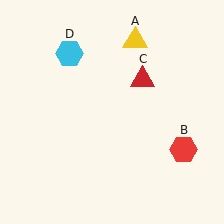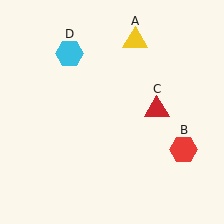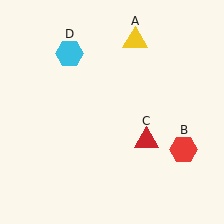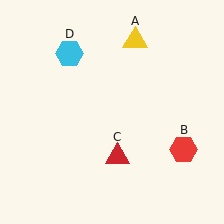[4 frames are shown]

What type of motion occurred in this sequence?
The red triangle (object C) rotated clockwise around the center of the scene.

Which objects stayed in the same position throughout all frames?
Yellow triangle (object A) and red hexagon (object B) and cyan hexagon (object D) remained stationary.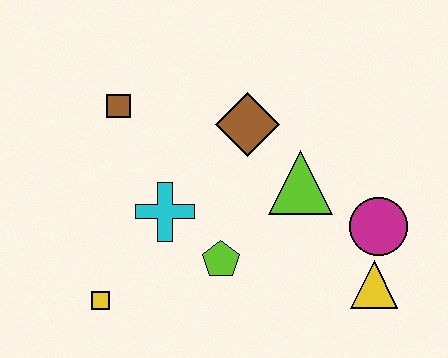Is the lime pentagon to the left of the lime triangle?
Yes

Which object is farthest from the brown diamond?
The yellow square is farthest from the brown diamond.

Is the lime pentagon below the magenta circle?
Yes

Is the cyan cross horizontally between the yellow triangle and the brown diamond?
No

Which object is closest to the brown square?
The cyan cross is closest to the brown square.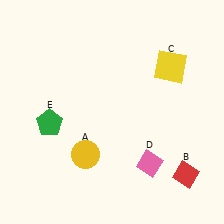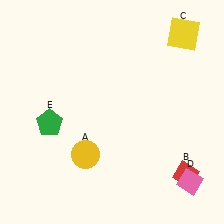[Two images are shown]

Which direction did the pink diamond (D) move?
The pink diamond (D) moved right.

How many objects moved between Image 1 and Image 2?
2 objects moved between the two images.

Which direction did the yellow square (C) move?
The yellow square (C) moved up.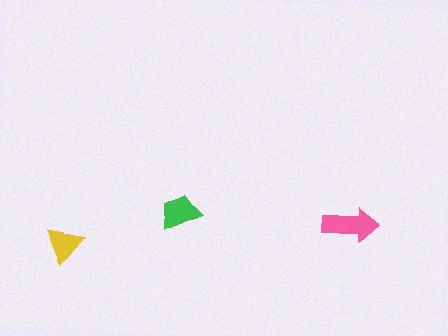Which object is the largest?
The pink arrow.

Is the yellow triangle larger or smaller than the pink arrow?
Smaller.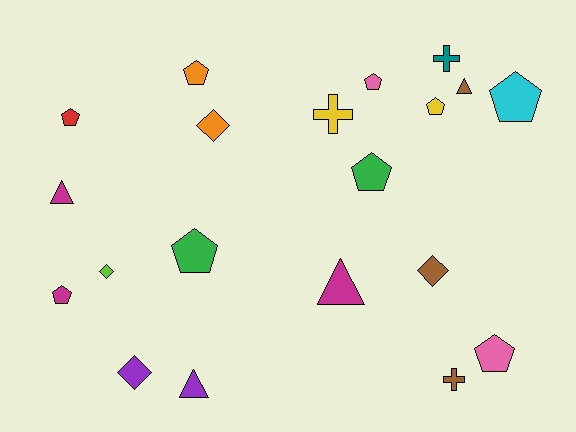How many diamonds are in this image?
There are 4 diamonds.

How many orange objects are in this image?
There are 2 orange objects.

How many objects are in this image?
There are 20 objects.